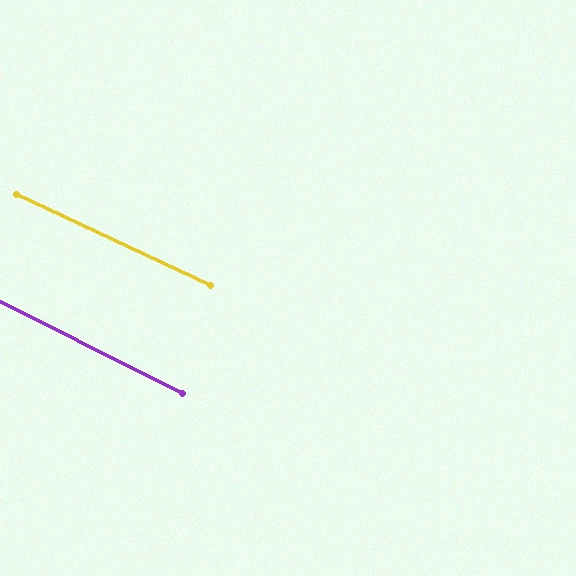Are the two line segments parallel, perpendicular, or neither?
Parallel — their directions differ by only 1.5°.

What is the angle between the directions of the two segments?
Approximately 1 degree.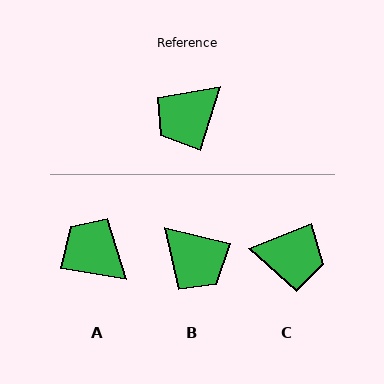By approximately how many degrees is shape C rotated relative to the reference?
Approximately 129 degrees counter-clockwise.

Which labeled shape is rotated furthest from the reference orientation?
C, about 129 degrees away.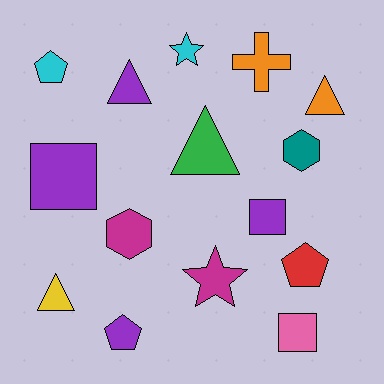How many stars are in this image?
There are 2 stars.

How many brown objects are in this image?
There are no brown objects.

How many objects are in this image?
There are 15 objects.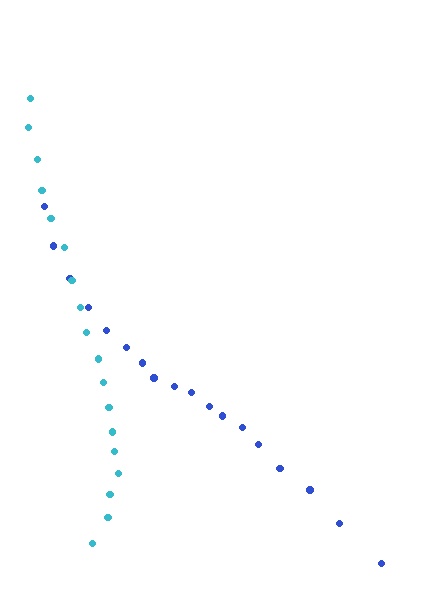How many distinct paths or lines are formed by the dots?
There are 2 distinct paths.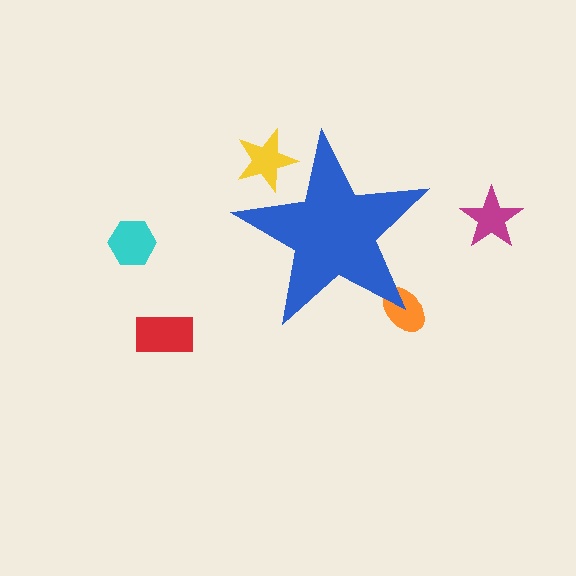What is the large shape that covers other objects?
A blue star.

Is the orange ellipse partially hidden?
Yes, the orange ellipse is partially hidden behind the blue star.